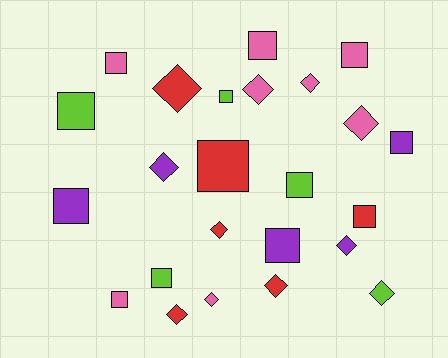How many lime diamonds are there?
There is 1 lime diamond.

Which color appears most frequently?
Pink, with 8 objects.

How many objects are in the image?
There are 24 objects.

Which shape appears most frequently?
Square, with 13 objects.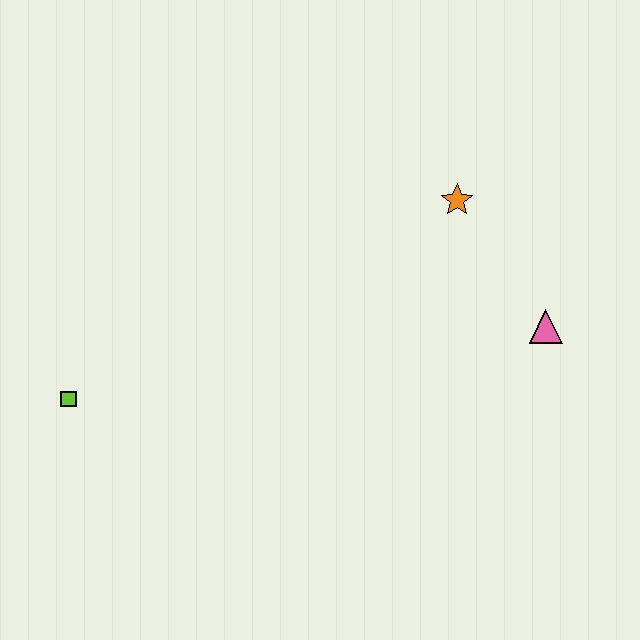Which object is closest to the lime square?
The orange star is closest to the lime square.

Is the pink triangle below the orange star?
Yes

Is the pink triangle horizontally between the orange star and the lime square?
No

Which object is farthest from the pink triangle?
The lime square is farthest from the pink triangle.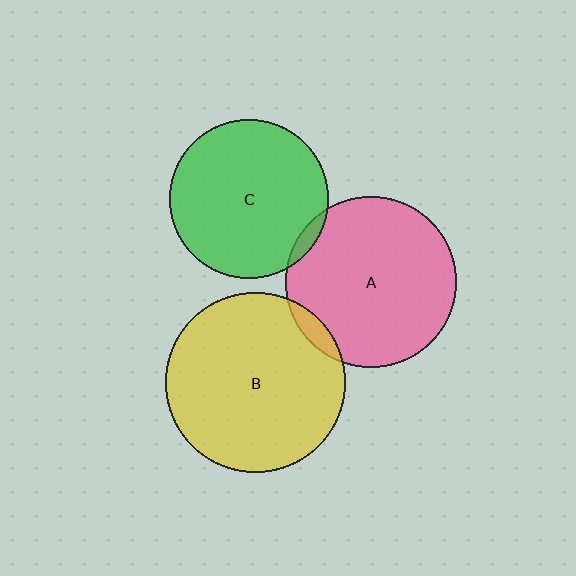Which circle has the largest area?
Circle B (yellow).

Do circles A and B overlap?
Yes.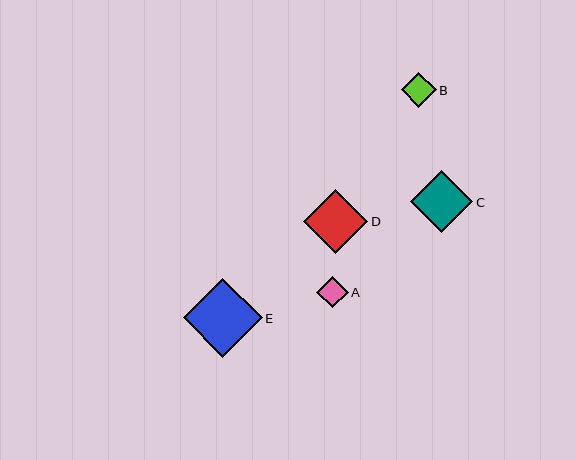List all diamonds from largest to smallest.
From largest to smallest: E, D, C, B, A.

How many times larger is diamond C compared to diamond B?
Diamond C is approximately 1.8 times the size of diamond B.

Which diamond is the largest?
Diamond E is the largest with a size of approximately 79 pixels.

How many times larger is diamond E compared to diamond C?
Diamond E is approximately 1.3 times the size of diamond C.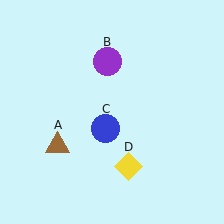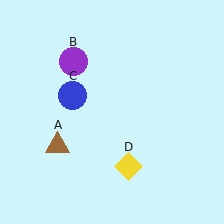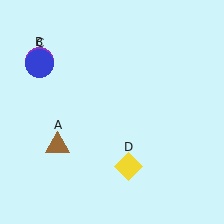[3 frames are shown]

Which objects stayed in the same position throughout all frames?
Brown triangle (object A) and yellow diamond (object D) remained stationary.